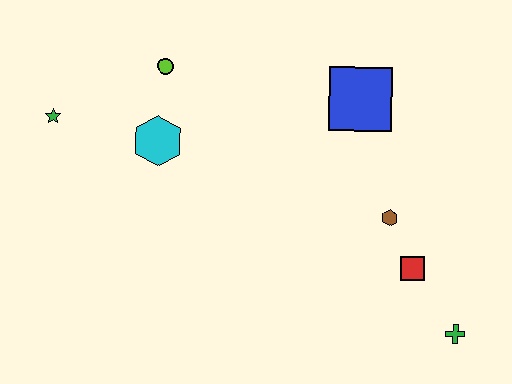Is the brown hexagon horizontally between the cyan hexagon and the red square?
Yes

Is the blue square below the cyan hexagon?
No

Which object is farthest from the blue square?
The green star is farthest from the blue square.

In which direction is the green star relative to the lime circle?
The green star is to the left of the lime circle.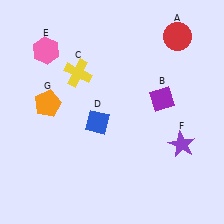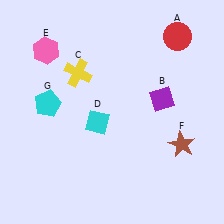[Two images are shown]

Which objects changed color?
D changed from blue to cyan. F changed from purple to brown. G changed from orange to cyan.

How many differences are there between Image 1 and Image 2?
There are 3 differences between the two images.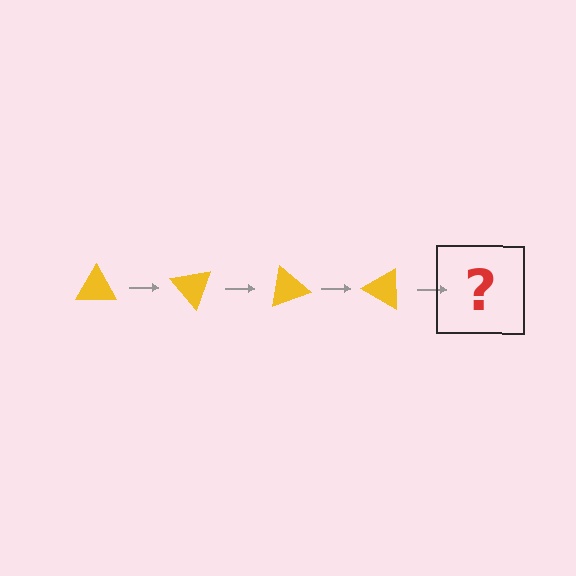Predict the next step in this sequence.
The next step is a yellow triangle rotated 200 degrees.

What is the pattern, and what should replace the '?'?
The pattern is that the triangle rotates 50 degrees each step. The '?' should be a yellow triangle rotated 200 degrees.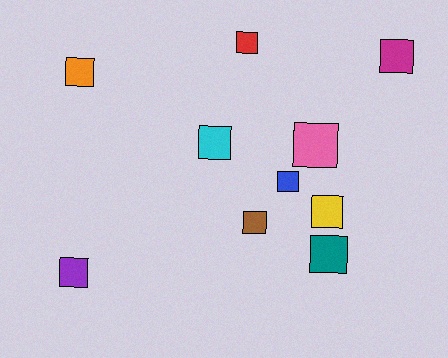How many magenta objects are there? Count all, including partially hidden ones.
There is 1 magenta object.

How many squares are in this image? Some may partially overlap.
There are 10 squares.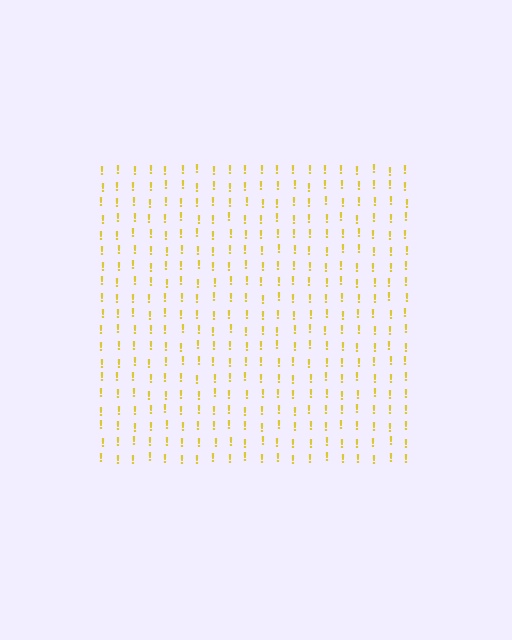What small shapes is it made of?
It is made of small exclamation marks.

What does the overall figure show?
The overall figure shows a square.